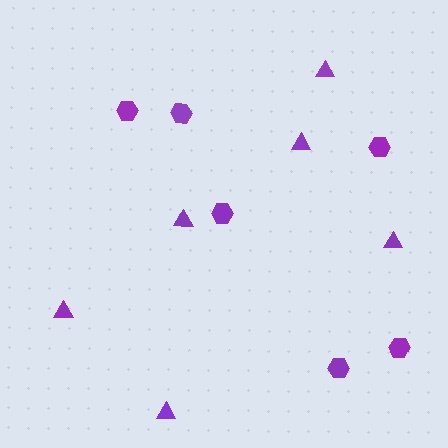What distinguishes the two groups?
There are 2 groups: one group of triangles (6) and one group of hexagons (6).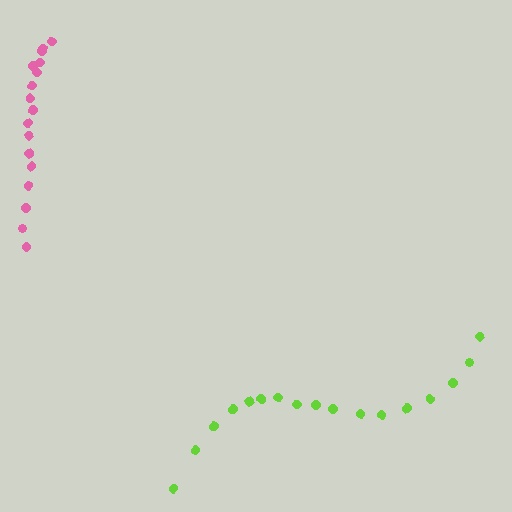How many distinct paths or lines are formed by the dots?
There are 2 distinct paths.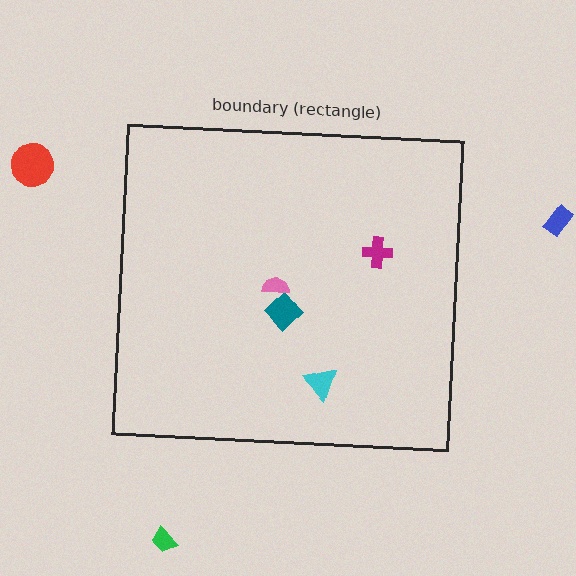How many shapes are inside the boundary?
4 inside, 3 outside.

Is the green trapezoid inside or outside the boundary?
Outside.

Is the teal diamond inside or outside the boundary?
Inside.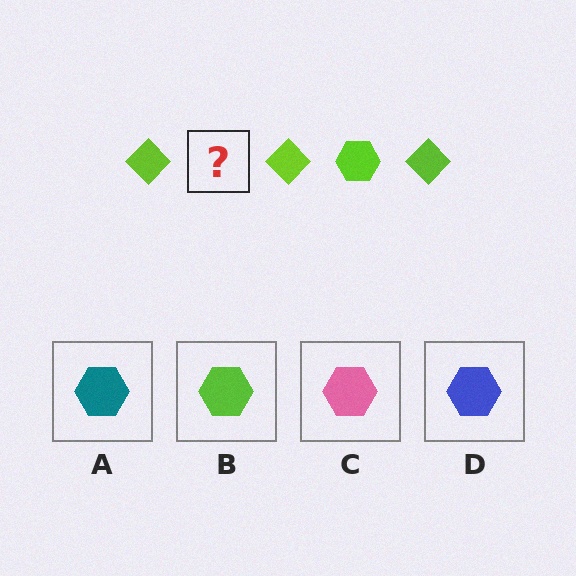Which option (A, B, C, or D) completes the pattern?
B.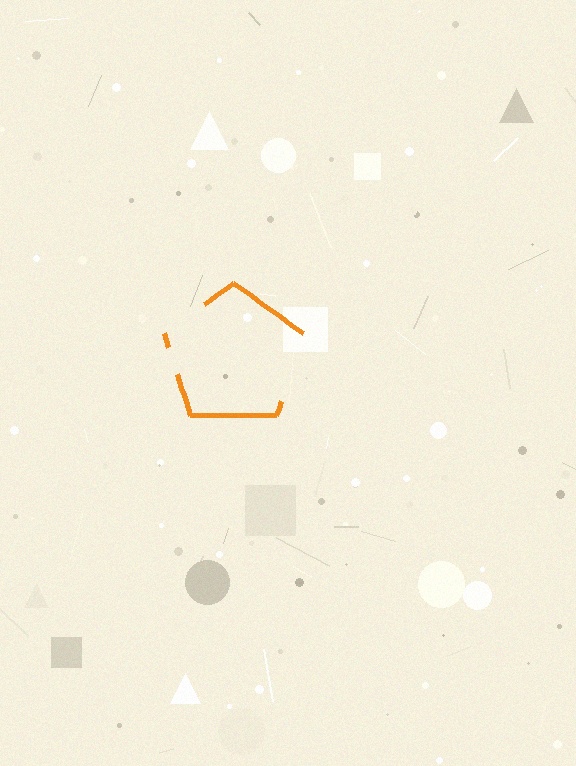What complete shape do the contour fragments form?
The contour fragments form a pentagon.